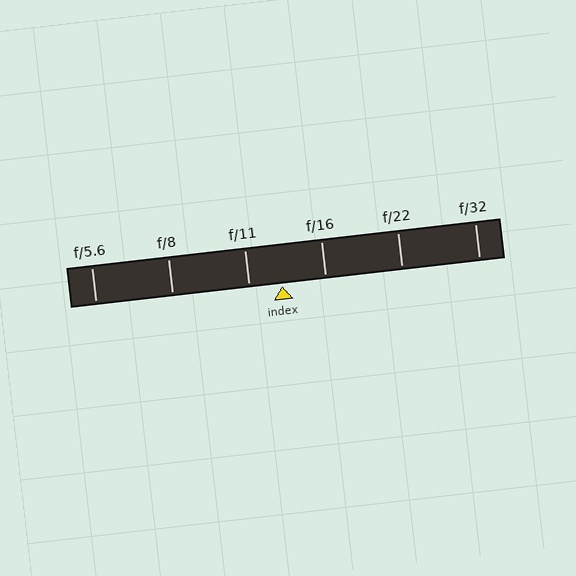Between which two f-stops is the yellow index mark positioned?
The index mark is between f/11 and f/16.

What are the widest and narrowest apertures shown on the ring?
The widest aperture shown is f/5.6 and the narrowest is f/32.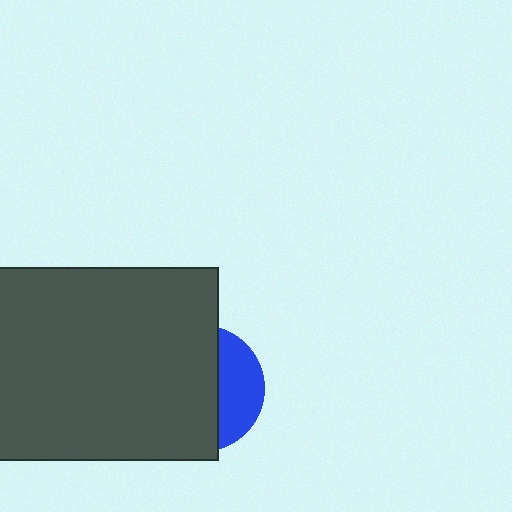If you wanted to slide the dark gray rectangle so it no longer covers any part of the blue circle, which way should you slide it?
Slide it left — that is the most direct way to separate the two shapes.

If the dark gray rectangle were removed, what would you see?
You would see the complete blue circle.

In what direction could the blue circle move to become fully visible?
The blue circle could move right. That would shift it out from behind the dark gray rectangle entirely.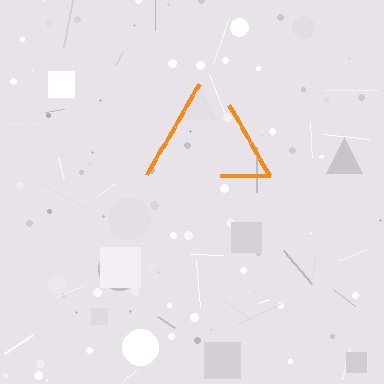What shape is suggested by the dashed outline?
The dashed outline suggests a triangle.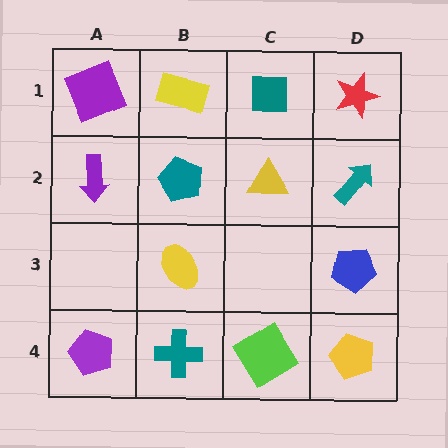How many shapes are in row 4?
4 shapes.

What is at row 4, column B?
A teal cross.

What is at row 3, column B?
A yellow ellipse.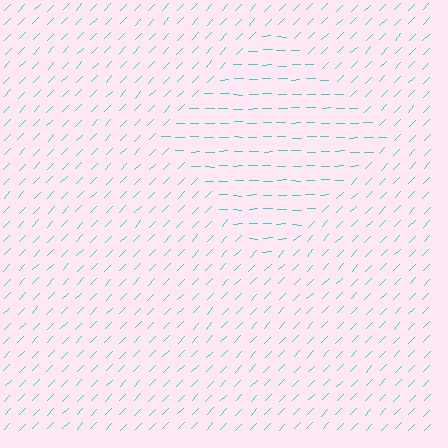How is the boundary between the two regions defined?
The boundary is defined purely by a change in line orientation (approximately 45 degrees difference). All lines are the same color and thickness.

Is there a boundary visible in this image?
Yes, there is a texture boundary formed by a change in line orientation.